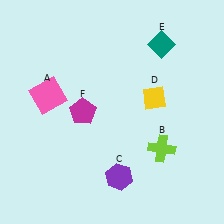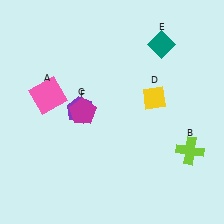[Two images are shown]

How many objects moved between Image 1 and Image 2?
2 objects moved between the two images.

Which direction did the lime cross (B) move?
The lime cross (B) moved right.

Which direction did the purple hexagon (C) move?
The purple hexagon (C) moved up.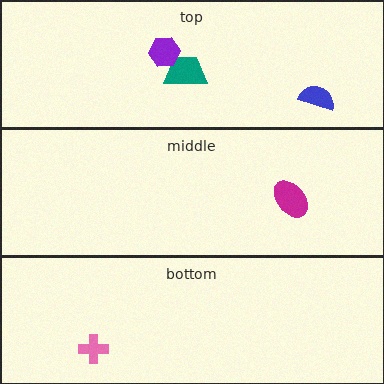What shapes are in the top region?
The teal trapezoid, the purple hexagon, the blue semicircle.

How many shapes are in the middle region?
1.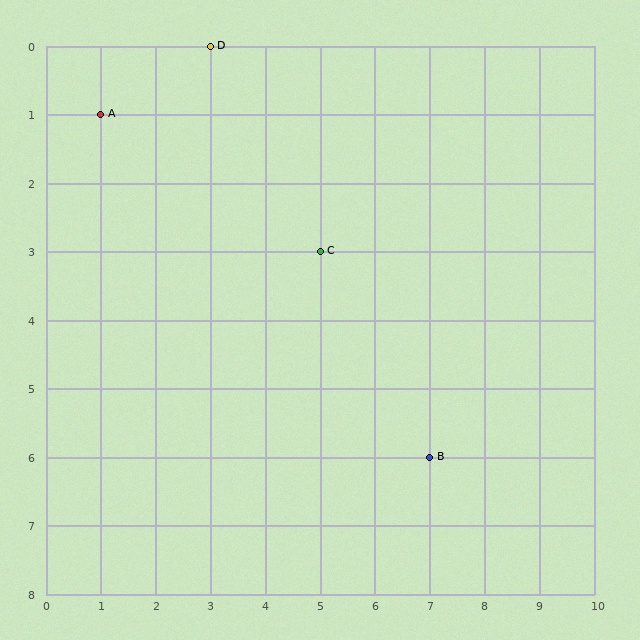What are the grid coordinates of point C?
Point C is at grid coordinates (5, 3).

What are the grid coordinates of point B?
Point B is at grid coordinates (7, 6).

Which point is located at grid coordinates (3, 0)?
Point D is at (3, 0).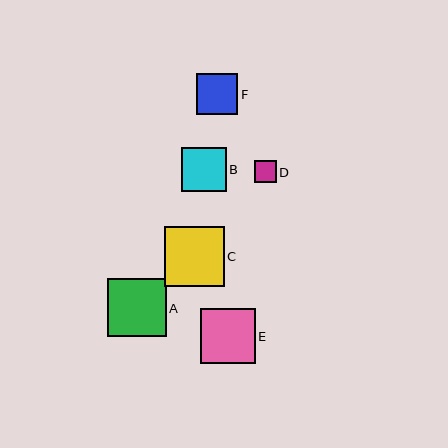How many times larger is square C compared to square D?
Square C is approximately 2.8 times the size of square D.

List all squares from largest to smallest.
From largest to smallest: C, A, E, B, F, D.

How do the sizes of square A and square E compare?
Square A and square E are approximately the same size.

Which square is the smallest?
Square D is the smallest with a size of approximately 21 pixels.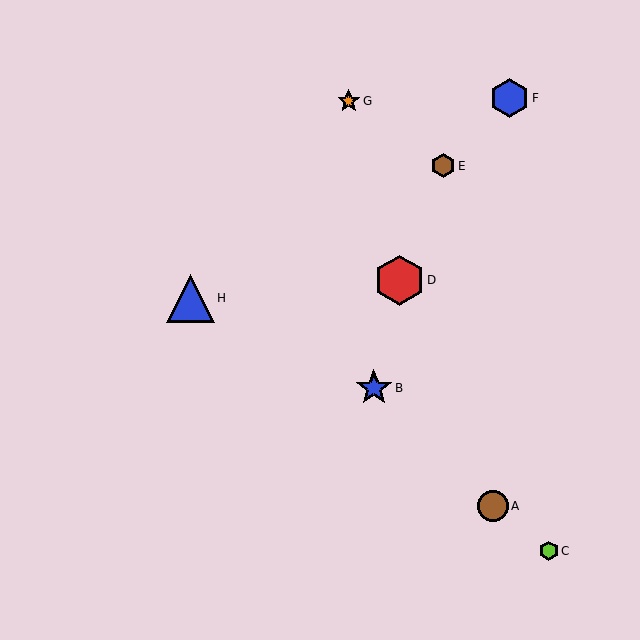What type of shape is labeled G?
Shape G is an orange star.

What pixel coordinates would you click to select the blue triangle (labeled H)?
Click at (190, 298) to select the blue triangle H.